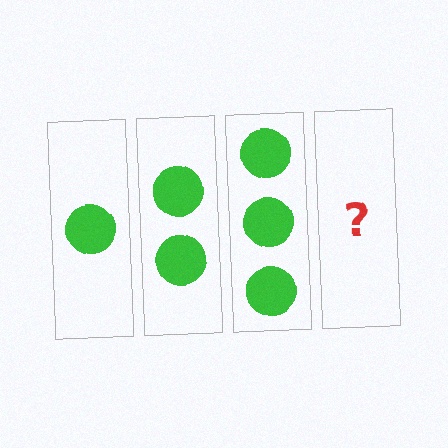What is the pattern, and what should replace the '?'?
The pattern is that each step adds one more circle. The '?' should be 4 circles.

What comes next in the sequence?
The next element should be 4 circles.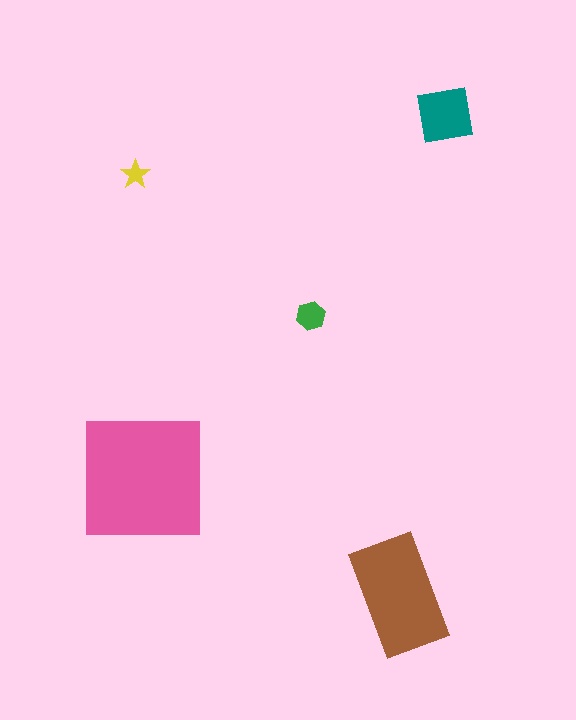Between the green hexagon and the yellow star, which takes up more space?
The green hexagon.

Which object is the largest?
The pink square.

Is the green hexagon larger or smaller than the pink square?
Smaller.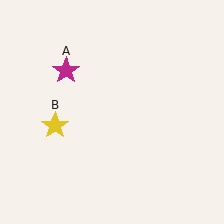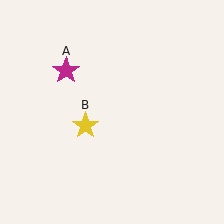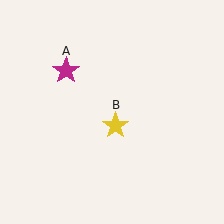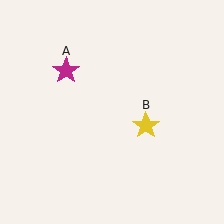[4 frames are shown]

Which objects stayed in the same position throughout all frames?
Magenta star (object A) remained stationary.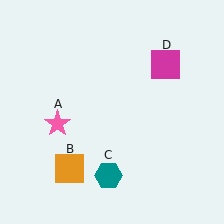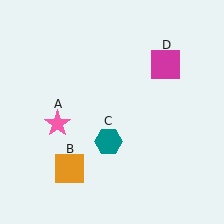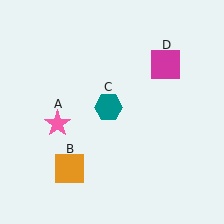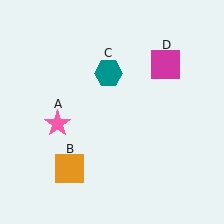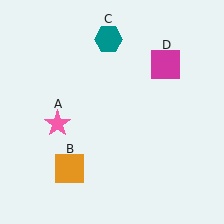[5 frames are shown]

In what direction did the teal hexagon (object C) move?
The teal hexagon (object C) moved up.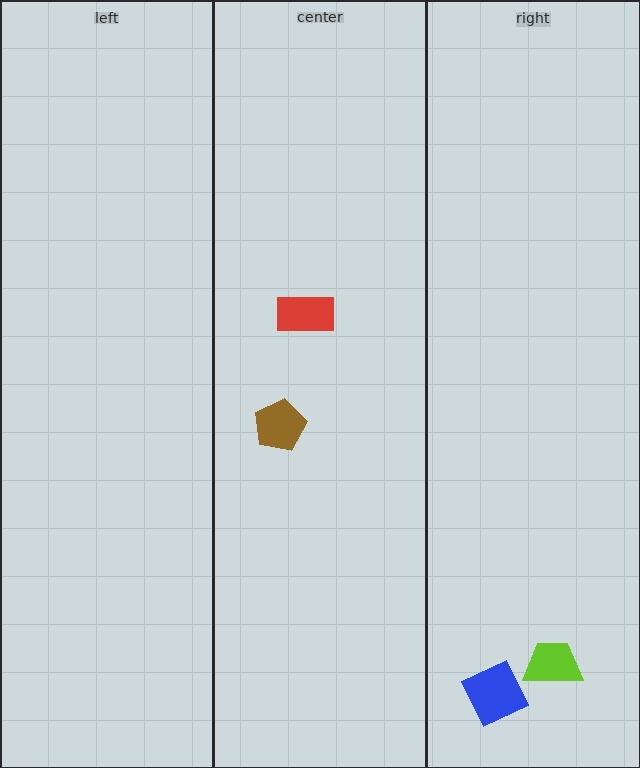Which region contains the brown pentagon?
The center region.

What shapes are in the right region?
The blue diamond, the lime trapezoid.